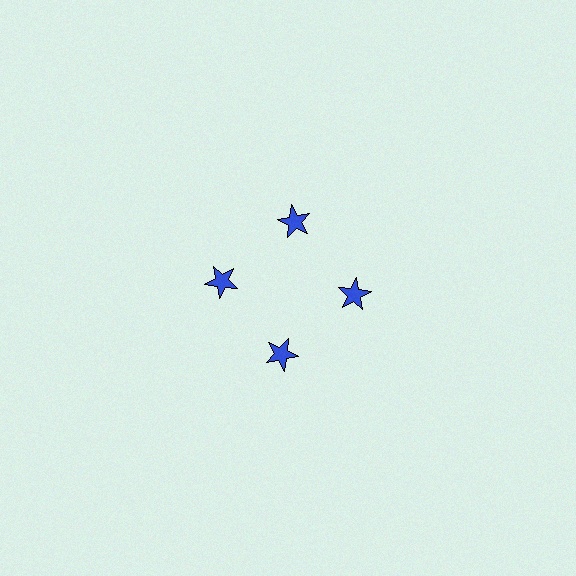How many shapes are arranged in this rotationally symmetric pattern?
There are 4 shapes, arranged in 4 groups of 1.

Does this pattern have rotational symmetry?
Yes, this pattern has 4-fold rotational symmetry. It looks the same after rotating 90 degrees around the center.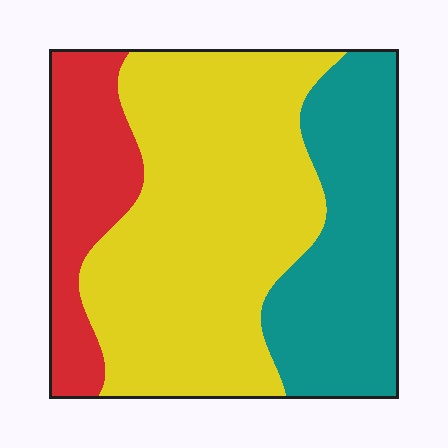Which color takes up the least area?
Red, at roughly 20%.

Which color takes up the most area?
Yellow, at roughly 55%.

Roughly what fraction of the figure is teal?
Teal takes up between a sixth and a third of the figure.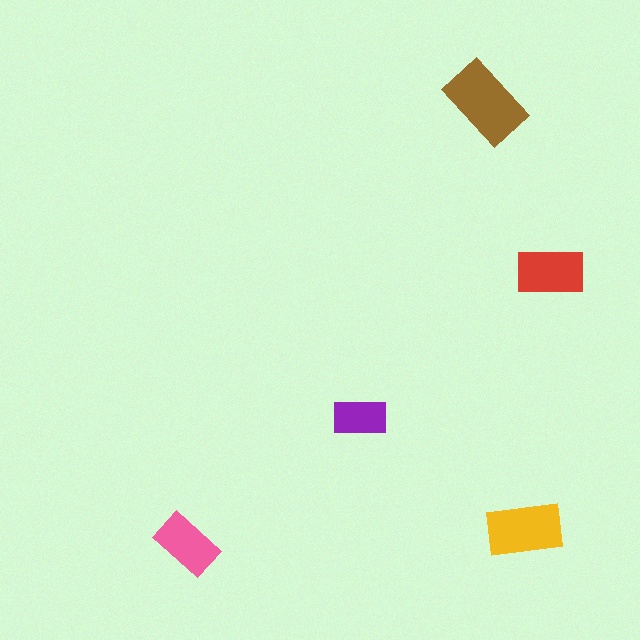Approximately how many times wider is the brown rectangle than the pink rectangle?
About 1.5 times wider.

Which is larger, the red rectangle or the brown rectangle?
The brown one.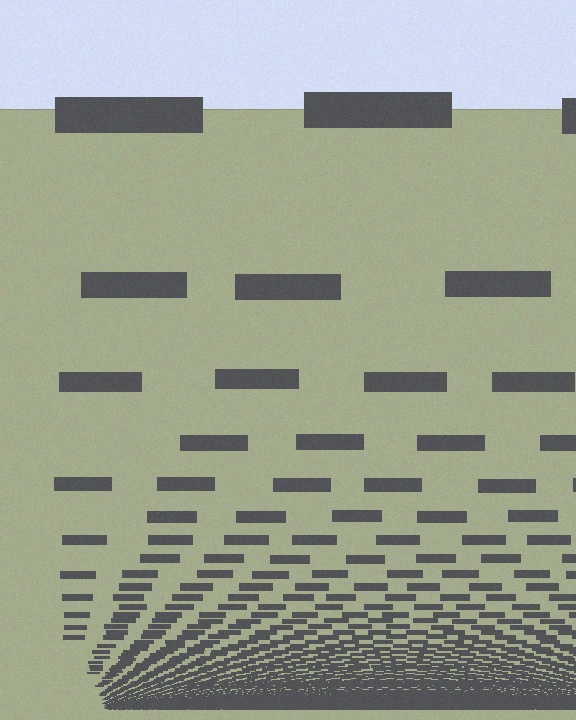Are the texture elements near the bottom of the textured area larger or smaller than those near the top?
Smaller. The gradient is inverted — elements near the bottom are smaller and denser.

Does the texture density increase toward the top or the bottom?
Density increases toward the bottom.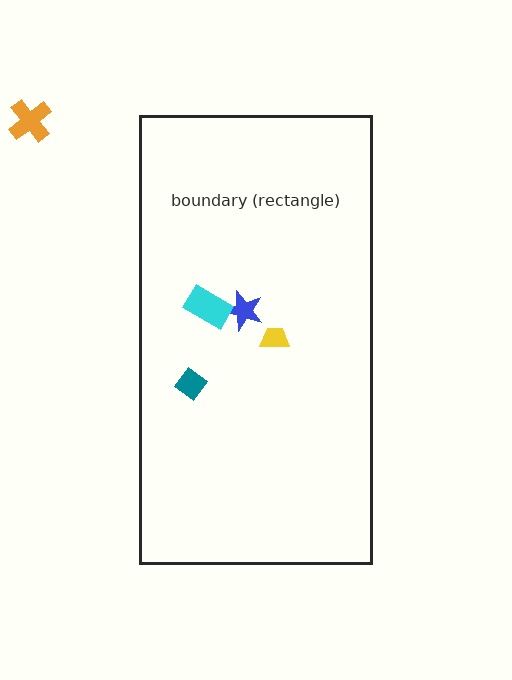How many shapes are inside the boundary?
4 inside, 1 outside.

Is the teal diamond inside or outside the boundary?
Inside.